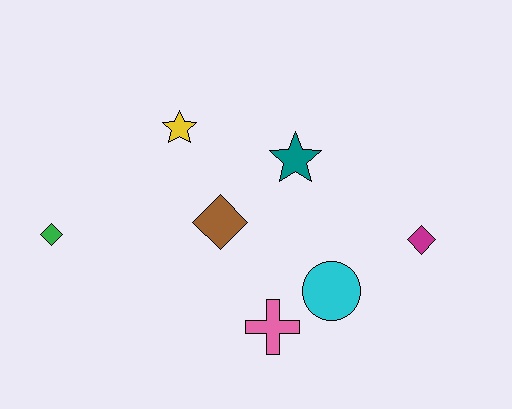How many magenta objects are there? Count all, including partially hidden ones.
There is 1 magenta object.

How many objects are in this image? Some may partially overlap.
There are 7 objects.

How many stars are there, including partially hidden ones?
There are 2 stars.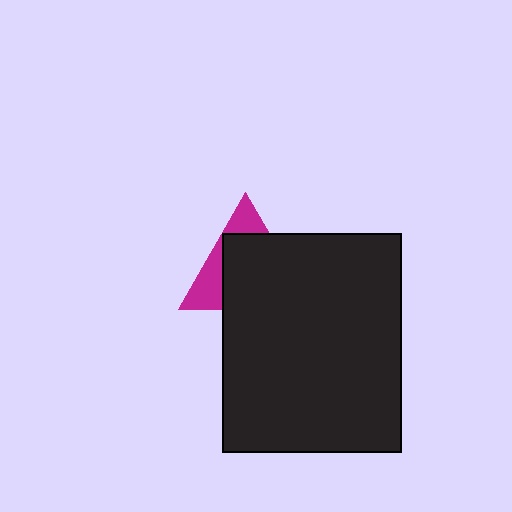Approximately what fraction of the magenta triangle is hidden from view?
Roughly 67% of the magenta triangle is hidden behind the black rectangle.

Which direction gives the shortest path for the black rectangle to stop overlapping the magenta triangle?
Moving toward the lower-right gives the shortest separation.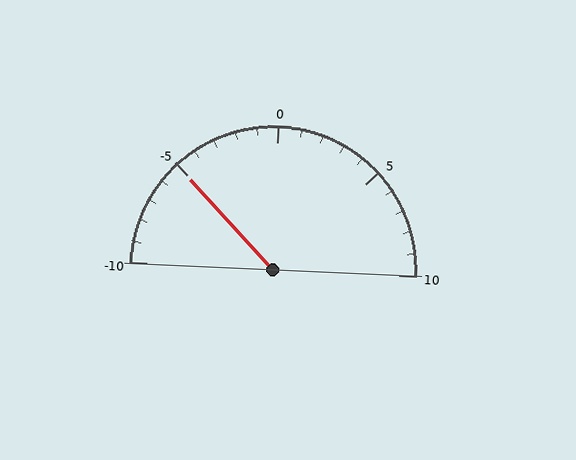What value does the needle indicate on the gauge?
The needle indicates approximately -5.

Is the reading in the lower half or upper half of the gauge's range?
The reading is in the lower half of the range (-10 to 10).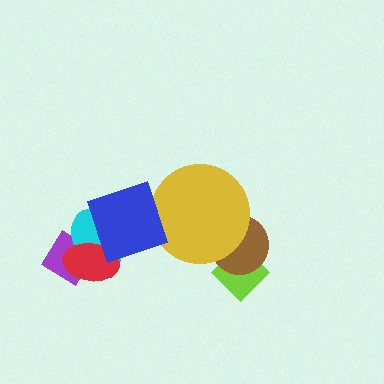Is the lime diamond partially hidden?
Yes, it is partially covered by another shape.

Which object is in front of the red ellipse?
The blue square is in front of the red ellipse.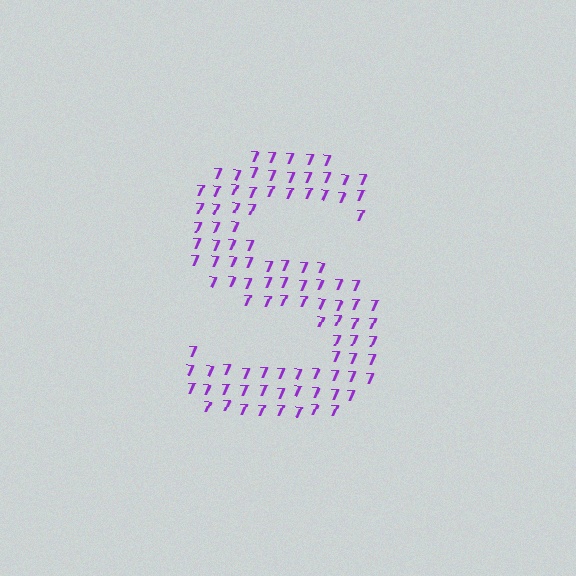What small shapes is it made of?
It is made of small digit 7's.